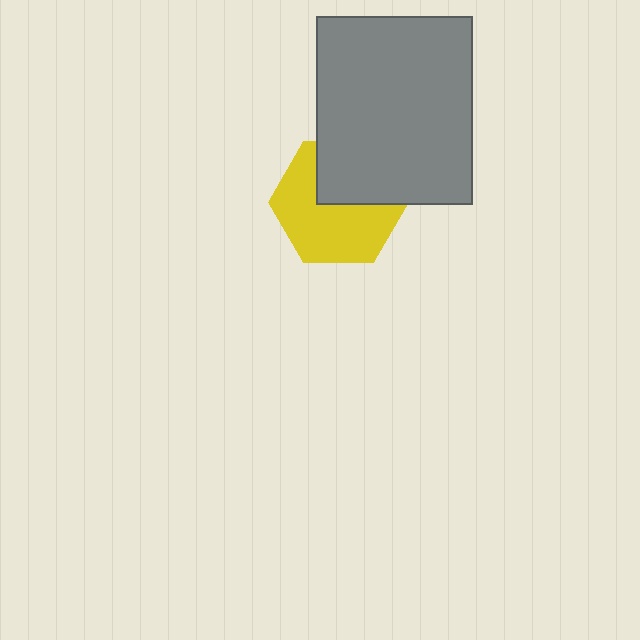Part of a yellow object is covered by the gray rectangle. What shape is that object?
It is a hexagon.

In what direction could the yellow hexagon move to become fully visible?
The yellow hexagon could move down. That would shift it out from behind the gray rectangle entirely.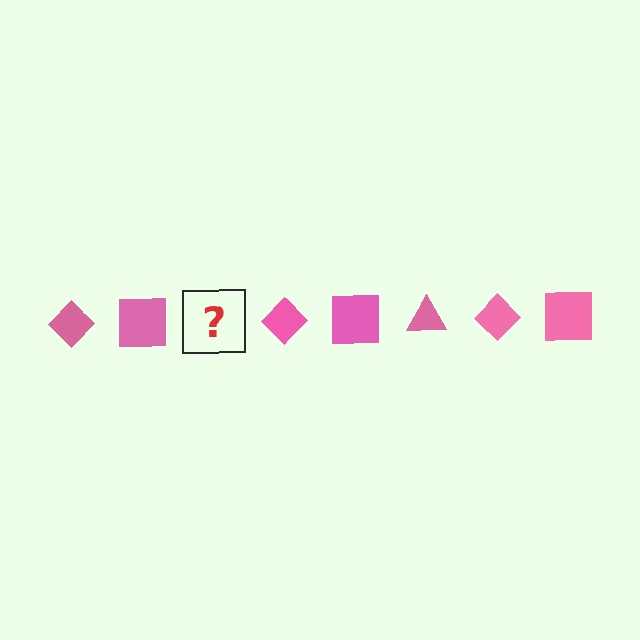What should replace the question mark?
The question mark should be replaced with a pink triangle.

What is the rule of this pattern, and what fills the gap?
The rule is that the pattern cycles through diamond, square, triangle shapes in pink. The gap should be filled with a pink triangle.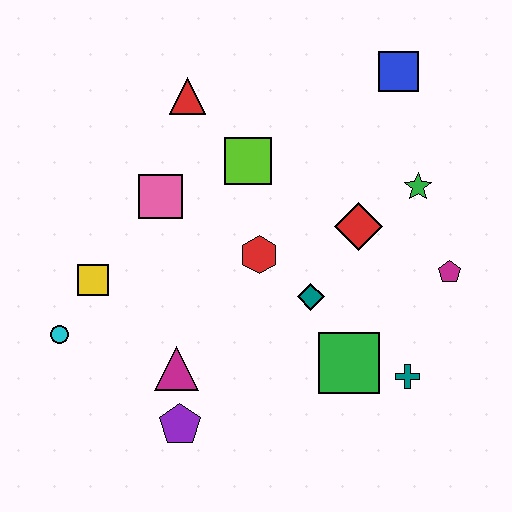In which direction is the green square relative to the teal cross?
The green square is to the left of the teal cross.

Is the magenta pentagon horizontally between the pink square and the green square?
No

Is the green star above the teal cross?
Yes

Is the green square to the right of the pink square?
Yes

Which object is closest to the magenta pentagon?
The green star is closest to the magenta pentagon.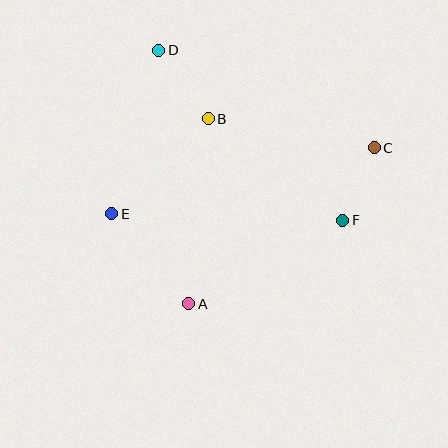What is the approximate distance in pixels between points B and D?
The distance between B and D is approximately 85 pixels.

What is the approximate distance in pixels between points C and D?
The distance between C and D is approximately 236 pixels.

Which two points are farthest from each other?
Points C and E are farthest from each other.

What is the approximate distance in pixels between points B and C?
The distance between B and C is approximately 168 pixels.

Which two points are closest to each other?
Points C and F are closest to each other.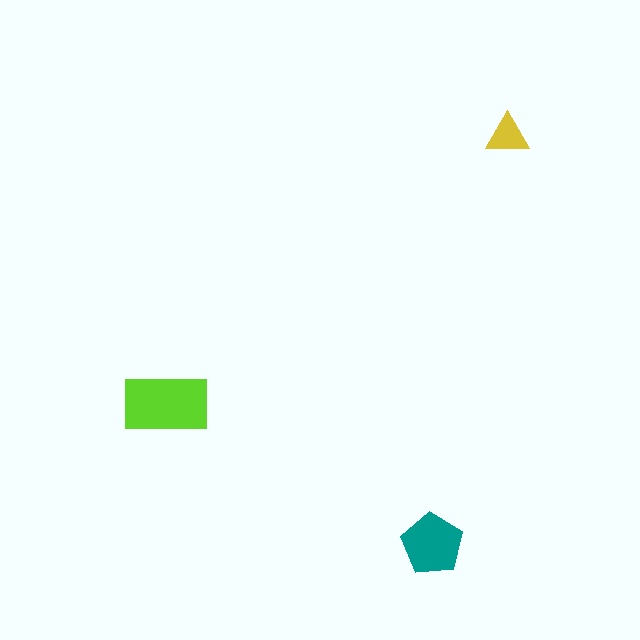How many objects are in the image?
There are 3 objects in the image.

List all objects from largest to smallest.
The lime rectangle, the teal pentagon, the yellow triangle.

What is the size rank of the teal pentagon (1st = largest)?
2nd.